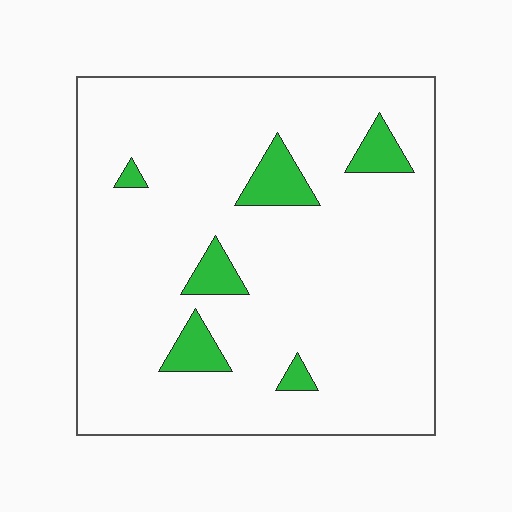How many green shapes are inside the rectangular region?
6.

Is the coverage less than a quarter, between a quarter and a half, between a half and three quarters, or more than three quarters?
Less than a quarter.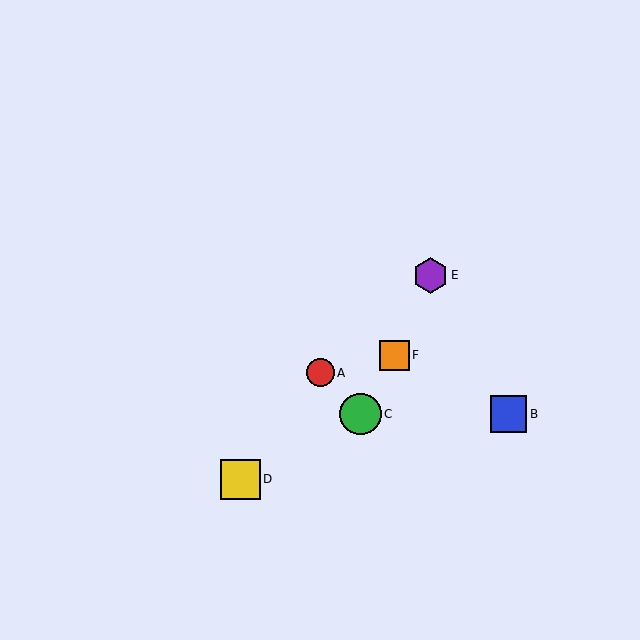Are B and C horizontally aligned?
Yes, both are at y≈414.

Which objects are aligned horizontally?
Objects B, C are aligned horizontally.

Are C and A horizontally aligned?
No, C is at y≈414 and A is at y≈373.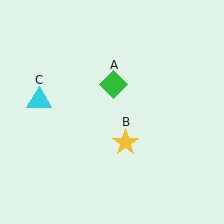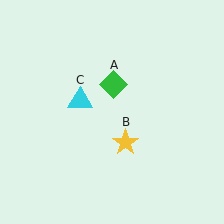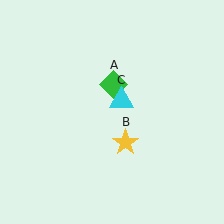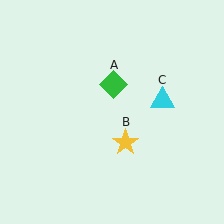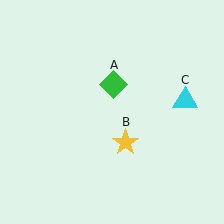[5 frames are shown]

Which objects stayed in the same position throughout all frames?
Green diamond (object A) and yellow star (object B) remained stationary.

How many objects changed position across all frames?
1 object changed position: cyan triangle (object C).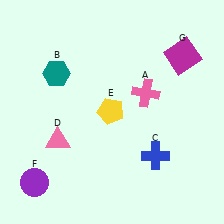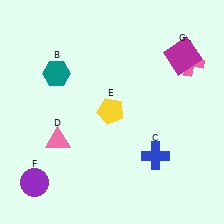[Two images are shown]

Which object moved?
The pink cross (A) moved right.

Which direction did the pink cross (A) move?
The pink cross (A) moved right.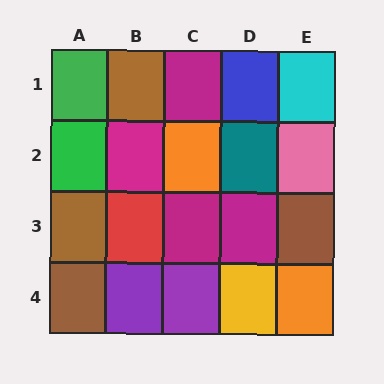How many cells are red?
1 cell is red.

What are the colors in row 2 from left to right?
Green, magenta, orange, teal, pink.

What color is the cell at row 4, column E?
Orange.